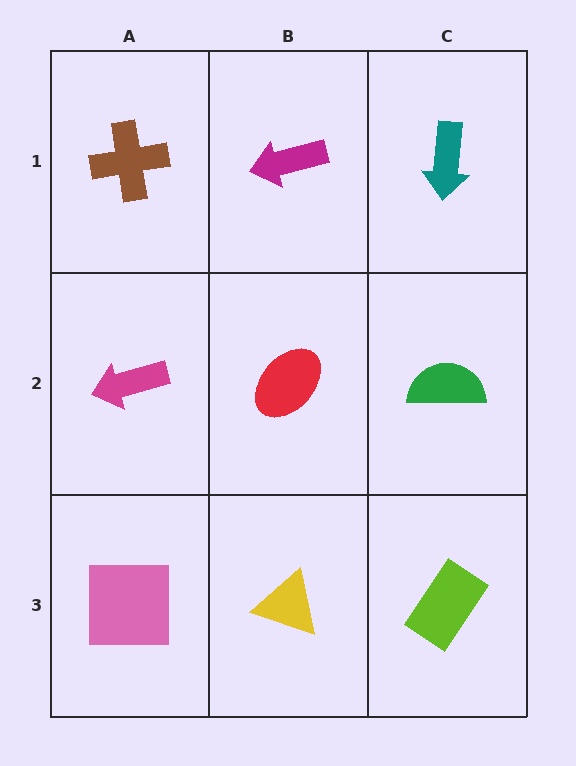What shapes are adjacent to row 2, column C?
A teal arrow (row 1, column C), a lime rectangle (row 3, column C), a red ellipse (row 2, column B).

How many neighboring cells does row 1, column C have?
2.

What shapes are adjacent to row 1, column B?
A red ellipse (row 2, column B), a brown cross (row 1, column A), a teal arrow (row 1, column C).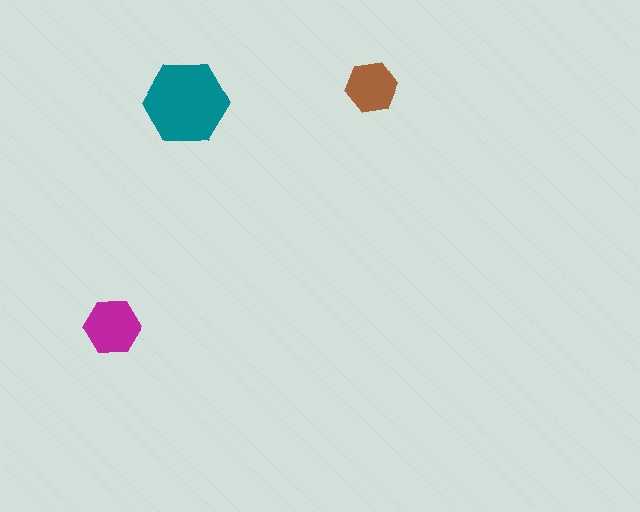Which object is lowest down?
The magenta hexagon is bottommost.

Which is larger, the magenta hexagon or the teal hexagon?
The teal one.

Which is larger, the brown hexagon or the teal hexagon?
The teal one.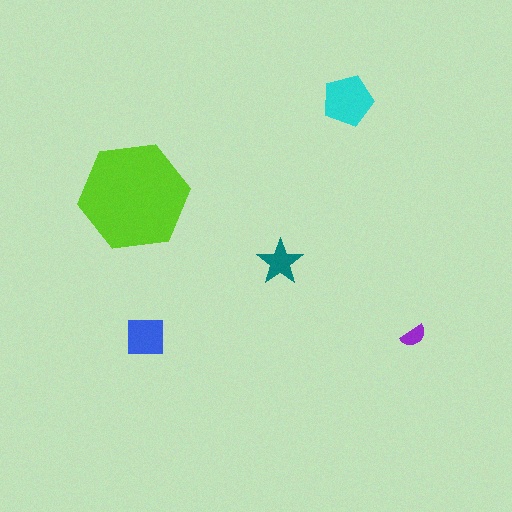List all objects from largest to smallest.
The lime hexagon, the cyan pentagon, the blue square, the teal star, the purple semicircle.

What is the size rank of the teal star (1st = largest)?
4th.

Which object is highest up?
The cyan pentagon is topmost.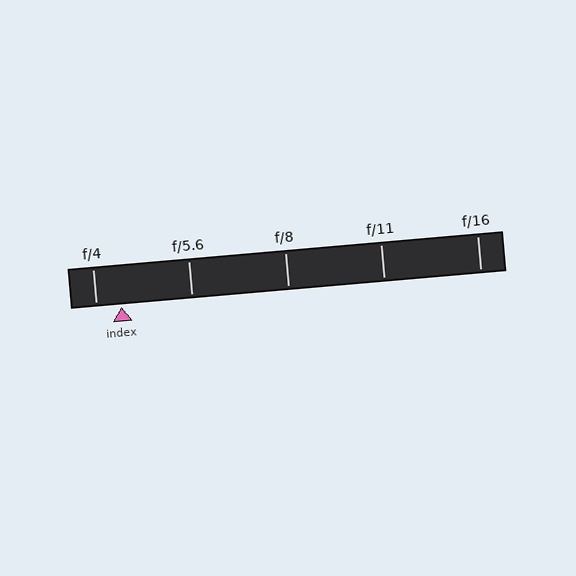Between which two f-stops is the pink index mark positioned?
The index mark is between f/4 and f/5.6.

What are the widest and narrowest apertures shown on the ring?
The widest aperture shown is f/4 and the narrowest is f/16.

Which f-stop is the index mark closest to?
The index mark is closest to f/4.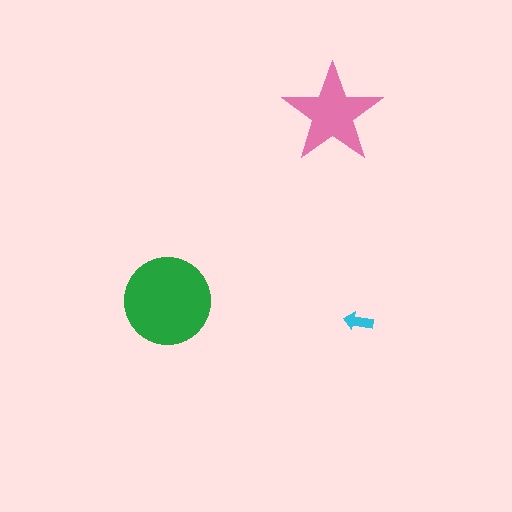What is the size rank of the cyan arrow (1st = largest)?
3rd.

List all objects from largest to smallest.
The green circle, the pink star, the cyan arrow.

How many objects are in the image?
There are 3 objects in the image.